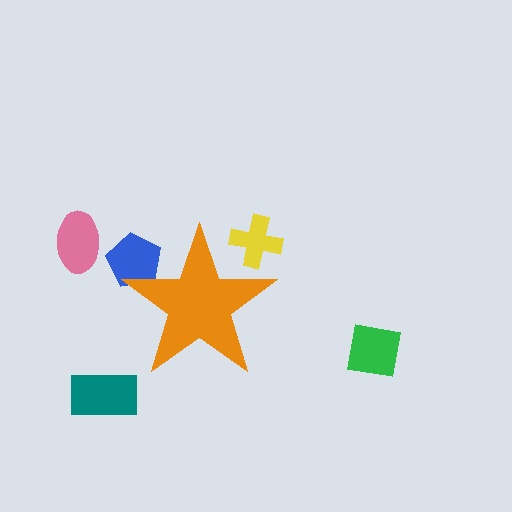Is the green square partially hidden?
No, the green square is fully visible.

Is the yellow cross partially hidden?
Yes, the yellow cross is partially hidden behind the orange star.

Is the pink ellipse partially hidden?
No, the pink ellipse is fully visible.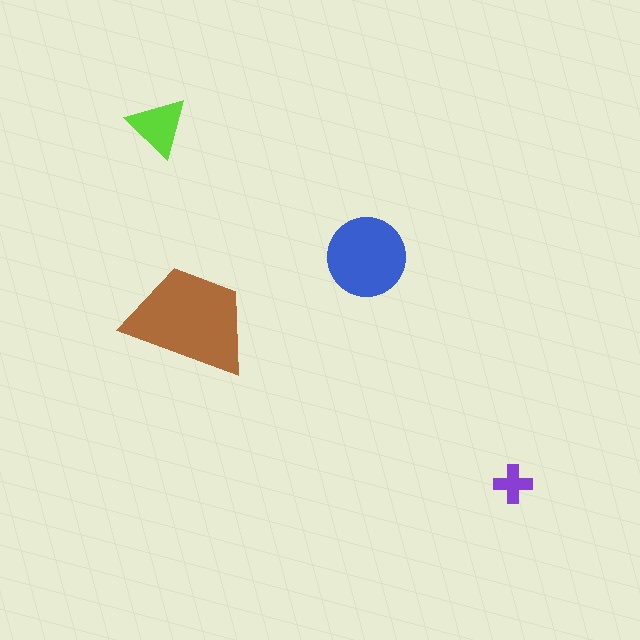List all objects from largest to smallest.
The brown trapezoid, the blue circle, the lime triangle, the purple cross.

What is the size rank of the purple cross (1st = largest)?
4th.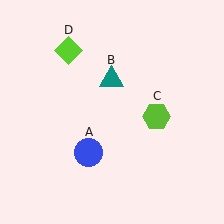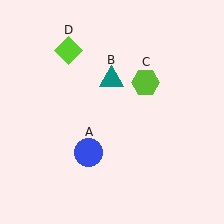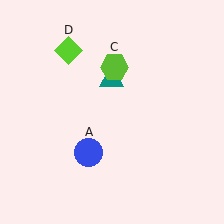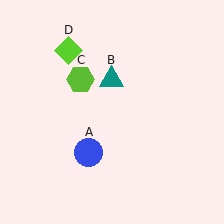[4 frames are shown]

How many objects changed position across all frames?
1 object changed position: lime hexagon (object C).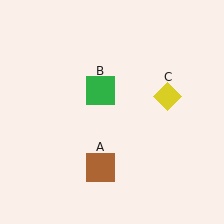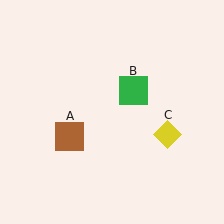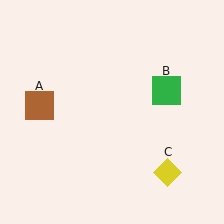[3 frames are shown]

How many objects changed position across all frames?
3 objects changed position: brown square (object A), green square (object B), yellow diamond (object C).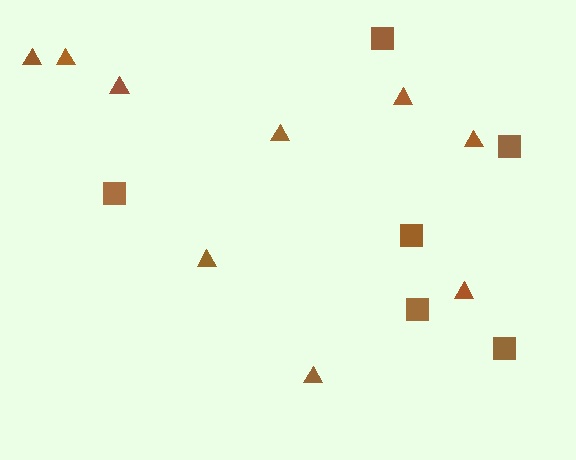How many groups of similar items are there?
There are 2 groups: one group of squares (6) and one group of triangles (9).